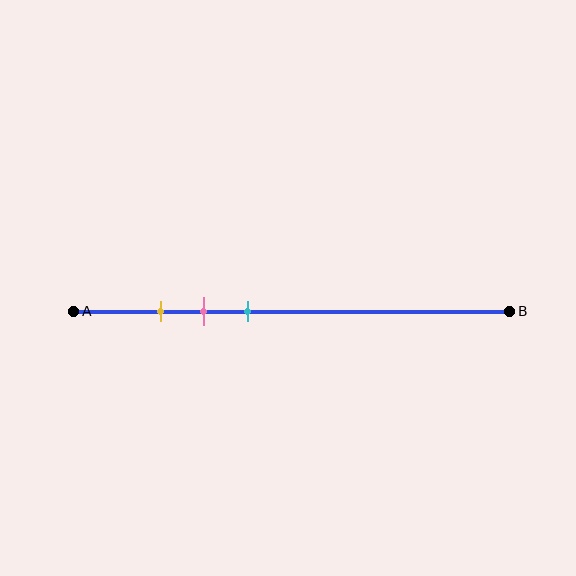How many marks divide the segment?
There are 3 marks dividing the segment.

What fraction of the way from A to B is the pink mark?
The pink mark is approximately 30% (0.3) of the way from A to B.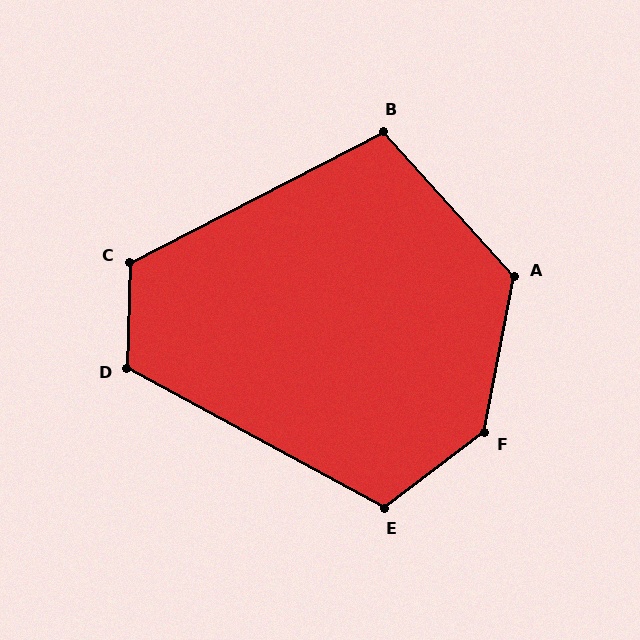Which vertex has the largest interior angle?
F, at approximately 138 degrees.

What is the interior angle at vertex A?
Approximately 127 degrees (obtuse).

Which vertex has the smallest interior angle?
B, at approximately 105 degrees.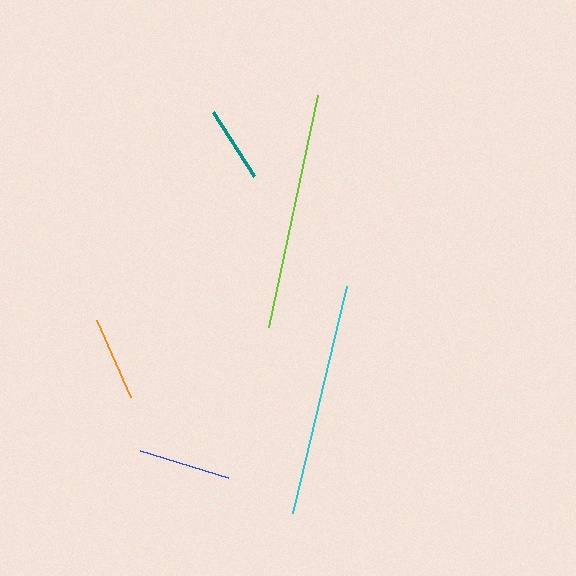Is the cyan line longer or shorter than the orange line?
The cyan line is longer than the orange line.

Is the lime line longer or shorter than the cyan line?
The lime line is longer than the cyan line.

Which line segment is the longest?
The lime line is the longest at approximately 237 pixels.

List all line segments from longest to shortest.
From longest to shortest: lime, cyan, blue, orange, teal.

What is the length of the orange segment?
The orange segment is approximately 85 pixels long.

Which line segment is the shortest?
The teal line is the shortest at approximately 76 pixels.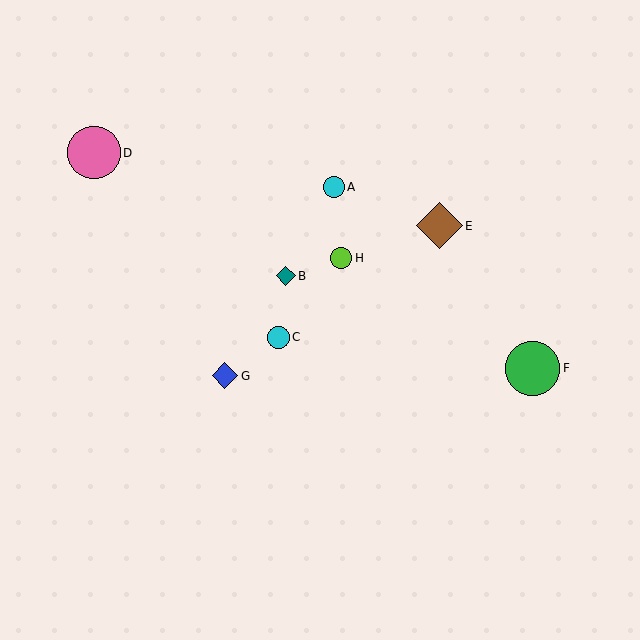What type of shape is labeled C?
Shape C is a cyan circle.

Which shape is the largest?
The green circle (labeled F) is the largest.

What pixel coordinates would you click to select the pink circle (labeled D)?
Click at (94, 153) to select the pink circle D.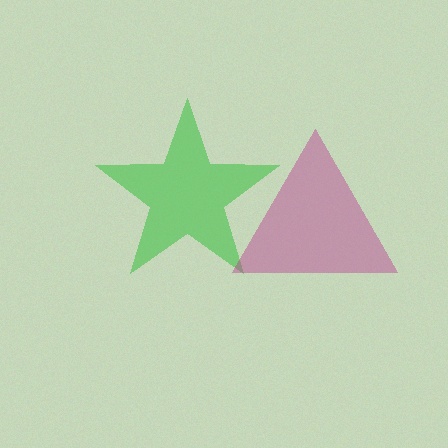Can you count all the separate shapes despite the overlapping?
Yes, there are 2 separate shapes.